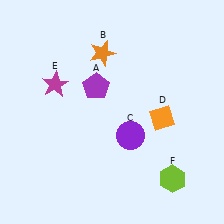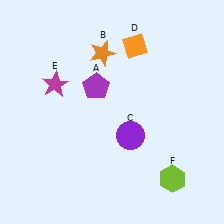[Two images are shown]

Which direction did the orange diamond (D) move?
The orange diamond (D) moved up.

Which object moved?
The orange diamond (D) moved up.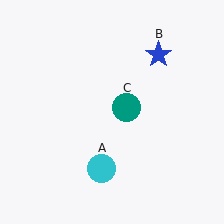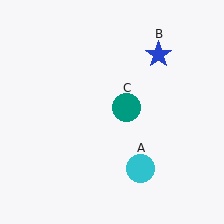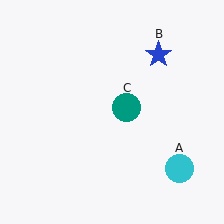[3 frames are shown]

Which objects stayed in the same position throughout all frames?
Blue star (object B) and teal circle (object C) remained stationary.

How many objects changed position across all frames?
1 object changed position: cyan circle (object A).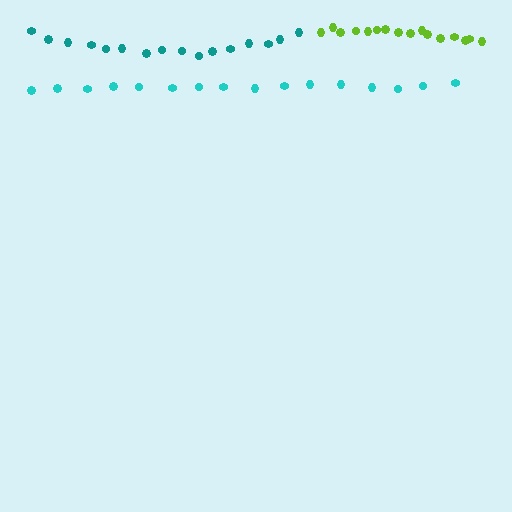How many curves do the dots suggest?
There are 3 distinct paths.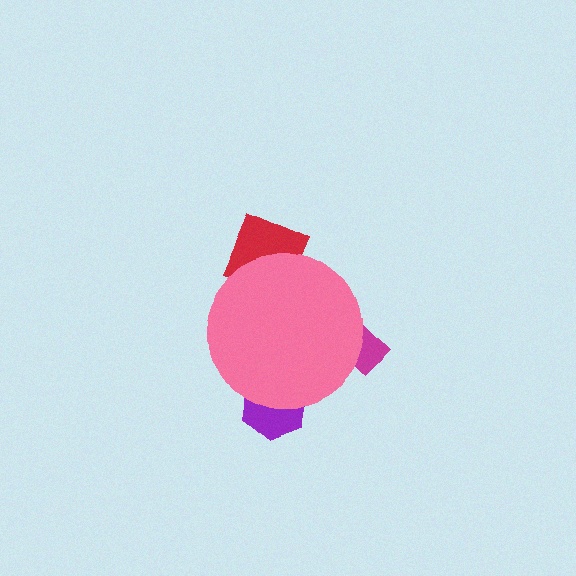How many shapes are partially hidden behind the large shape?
3 shapes are partially hidden.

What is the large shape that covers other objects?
A pink circle.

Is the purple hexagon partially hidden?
Yes, the purple hexagon is partially hidden behind the pink circle.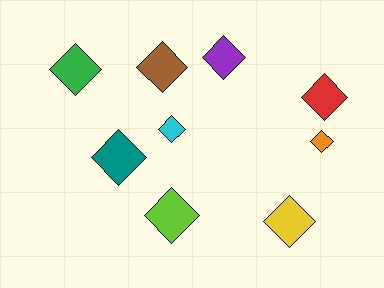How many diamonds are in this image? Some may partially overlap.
There are 9 diamonds.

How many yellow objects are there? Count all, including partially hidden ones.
There is 1 yellow object.